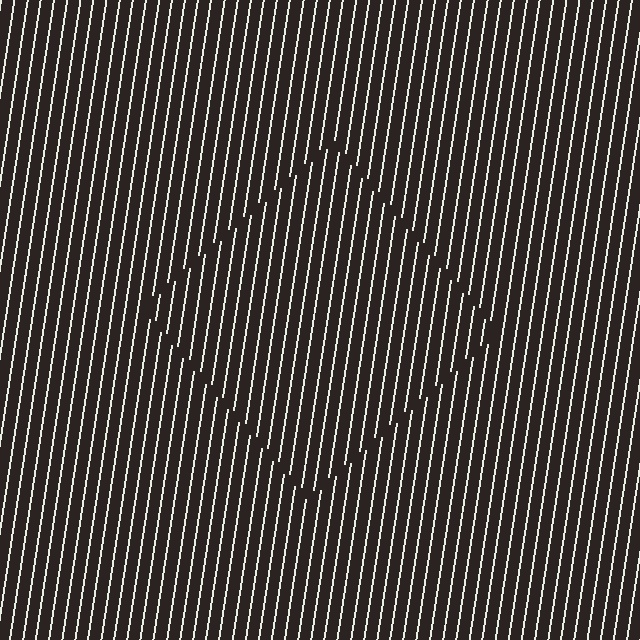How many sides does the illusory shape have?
4 sides — the line-ends trace a square.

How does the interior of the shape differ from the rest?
The interior of the shape contains the same grating, shifted by half a period — the contour is defined by the phase discontinuity where line-ends from the inner and outer gratings abut.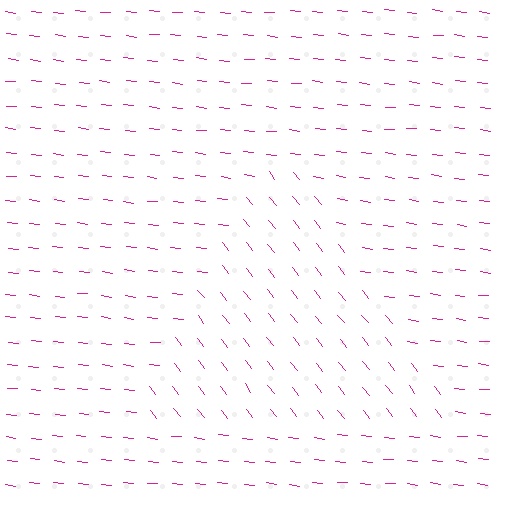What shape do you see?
I see a triangle.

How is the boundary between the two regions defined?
The boundary is defined purely by a change in line orientation (approximately 45 degrees difference). All lines are the same color and thickness.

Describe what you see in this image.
The image is filled with small magenta line segments. A triangle region in the image has lines oriented differently from the surrounding lines, creating a visible texture boundary.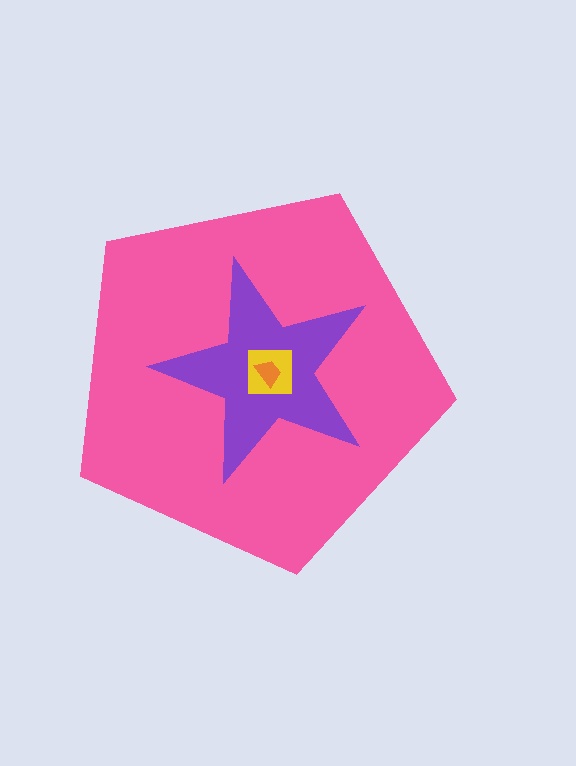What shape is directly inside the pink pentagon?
The purple star.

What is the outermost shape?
The pink pentagon.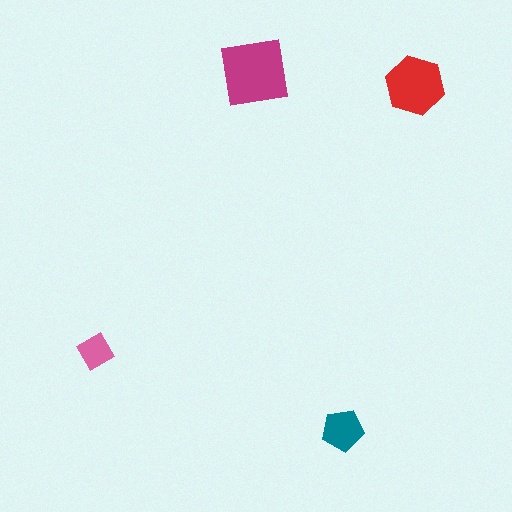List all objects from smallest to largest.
The pink diamond, the teal pentagon, the red hexagon, the magenta square.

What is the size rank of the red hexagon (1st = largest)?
2nd.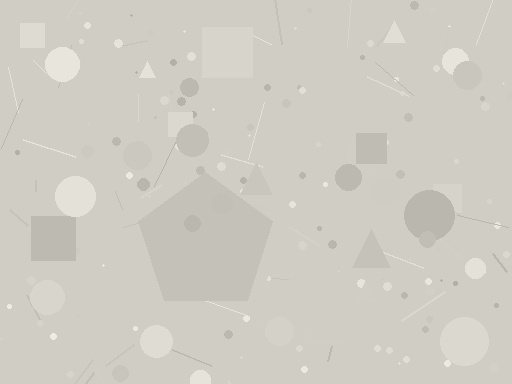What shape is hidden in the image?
A pentagon is hidden in the image.